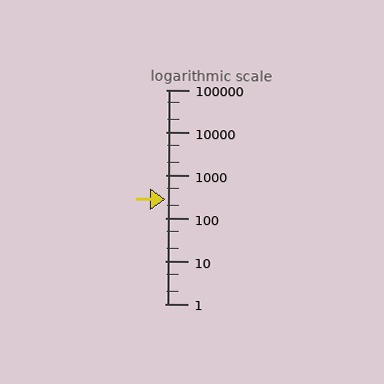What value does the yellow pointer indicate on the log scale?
The pointer indicates approximately 280.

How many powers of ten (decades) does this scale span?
The scale spans 5 decades, from 1 to 100000.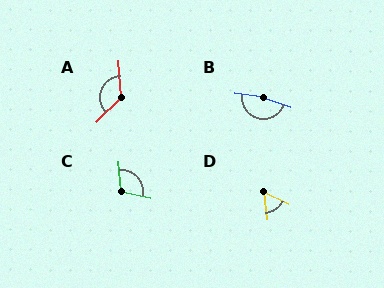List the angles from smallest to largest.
D (58°), C (107°), A (132°), B (169°).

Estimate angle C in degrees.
Approximately 107 degrees.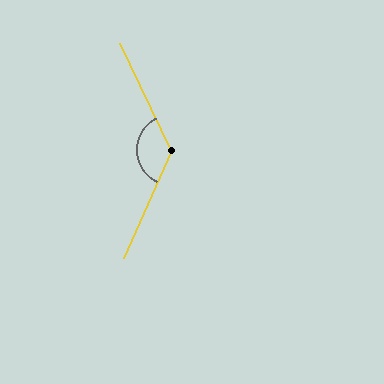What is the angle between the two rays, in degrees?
Approximately 130 degrees.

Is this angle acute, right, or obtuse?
It is obtuse.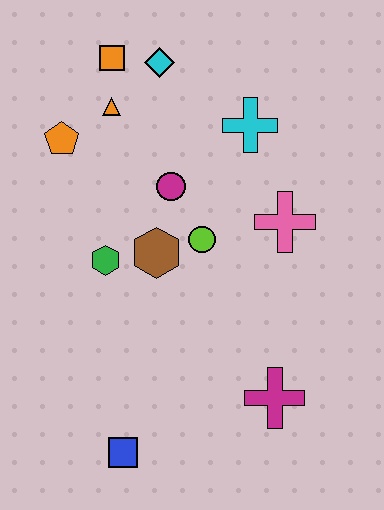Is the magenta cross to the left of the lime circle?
No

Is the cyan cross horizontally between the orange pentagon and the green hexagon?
No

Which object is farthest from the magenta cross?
The orange square is farthest from the magenta cross.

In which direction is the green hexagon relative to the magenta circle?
The green hexagon is below the magenta circle.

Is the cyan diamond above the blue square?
Yes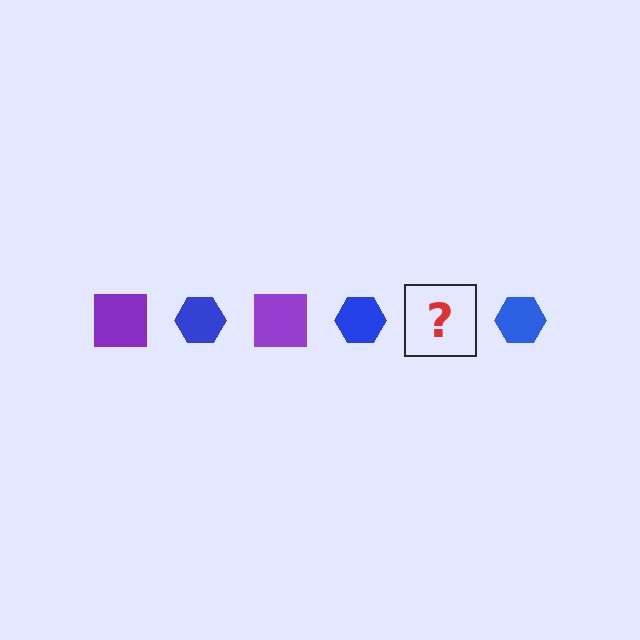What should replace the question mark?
The question mark should be replaced with a purple square.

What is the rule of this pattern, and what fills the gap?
The rule is that the pattern alternates between purple square and blue hexagon. The gap should be filled with a purple square.